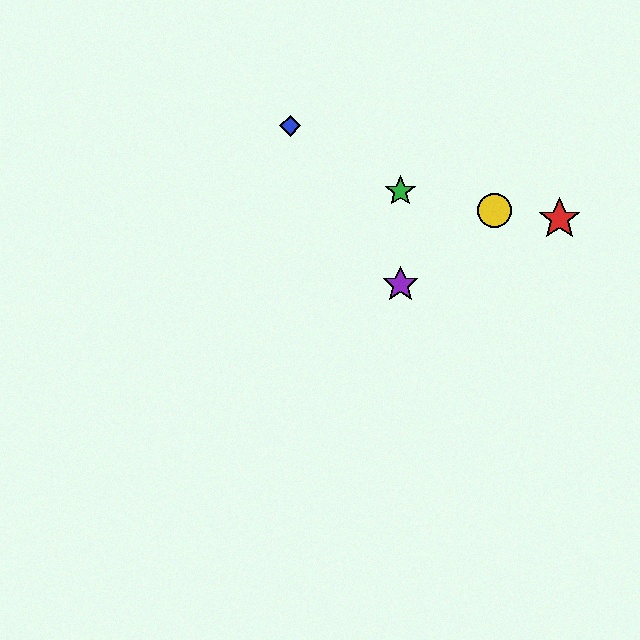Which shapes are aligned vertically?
The green star, the purple star are aligned vertically.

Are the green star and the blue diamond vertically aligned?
No, the green star is at x≈400 and the blue diamond is at x≈290.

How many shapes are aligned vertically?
2 shapes (the green star, the purple star) are aligned vertically.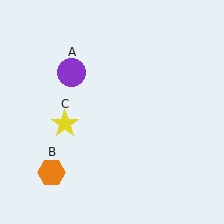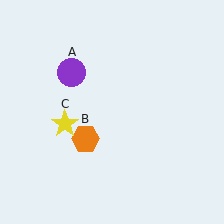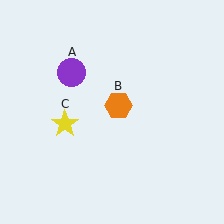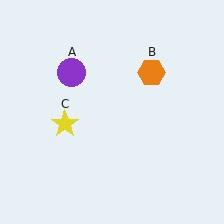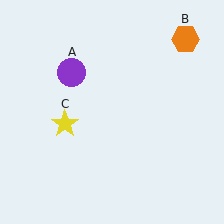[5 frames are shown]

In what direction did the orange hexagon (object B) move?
The orange hexagon (object B) moved up and to the right.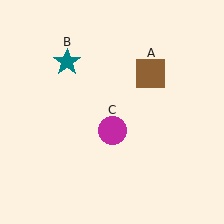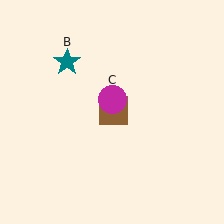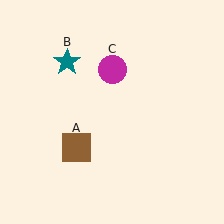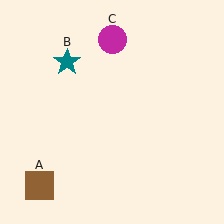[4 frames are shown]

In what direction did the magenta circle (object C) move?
The magenta circle (object C) moved up.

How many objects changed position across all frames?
2 objects changed position: brown square (object A), magenta circle (object C).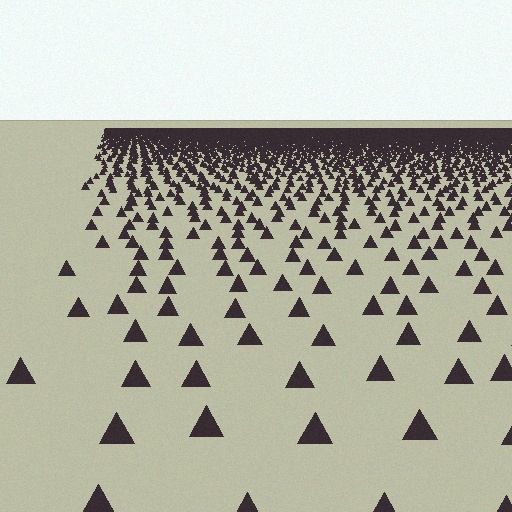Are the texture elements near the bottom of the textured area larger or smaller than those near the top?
Larger. Near the bottom, elements are closer to the viewer and appear at a bigger on-screen size.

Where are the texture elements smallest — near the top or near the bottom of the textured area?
Near the top.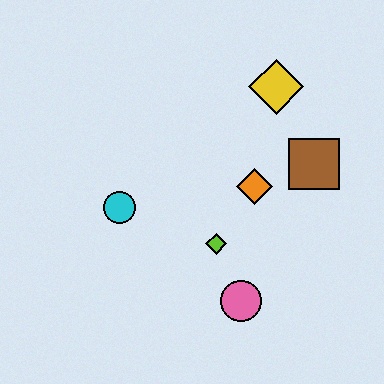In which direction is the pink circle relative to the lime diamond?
The pink circle is below the lime diamond.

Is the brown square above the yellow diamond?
No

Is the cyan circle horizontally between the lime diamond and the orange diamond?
No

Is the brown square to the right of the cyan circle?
Yes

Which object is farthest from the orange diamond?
The cyan circle is farthest from the orange diamond.